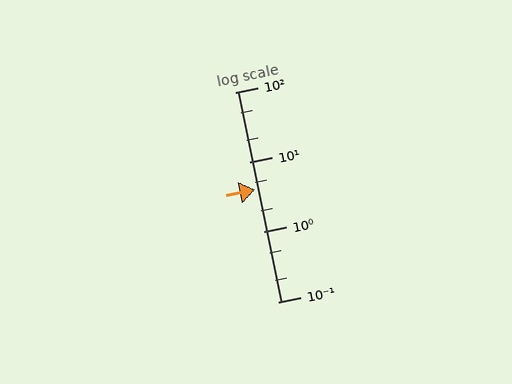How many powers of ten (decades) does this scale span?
The scale spans 3 decades, from 0.1 to 100.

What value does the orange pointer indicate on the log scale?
The pointer indicates approximately 4.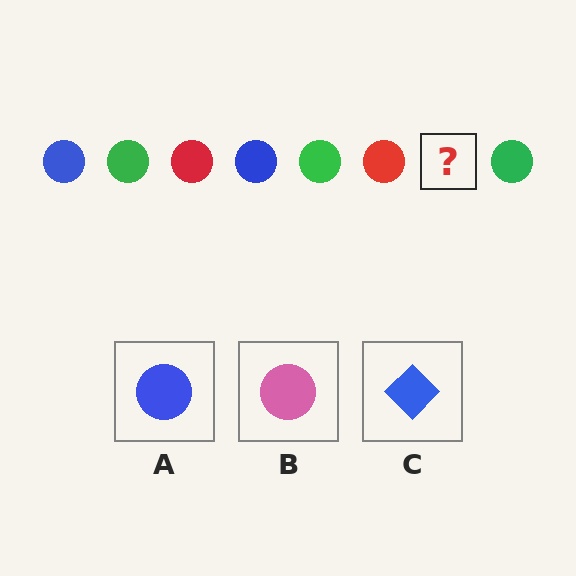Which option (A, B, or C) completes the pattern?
A.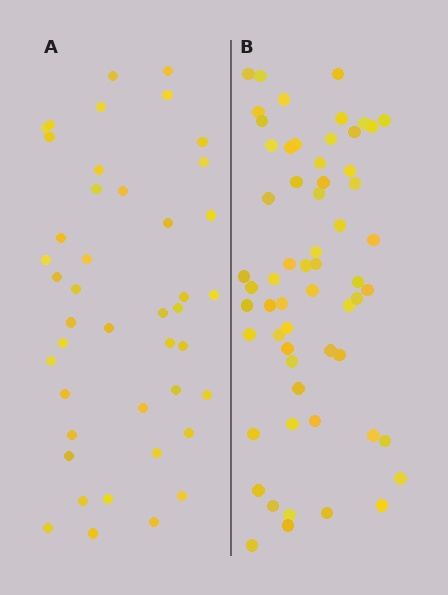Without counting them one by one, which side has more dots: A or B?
Region B (the right region) has more dots.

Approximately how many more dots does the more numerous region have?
Region B has approximately 15 more dots than region A.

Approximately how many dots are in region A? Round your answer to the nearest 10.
About 40 dots. (The exact count is 43, which rounds to 40.)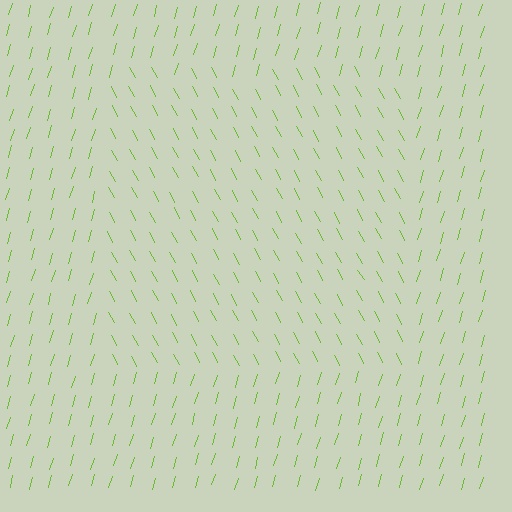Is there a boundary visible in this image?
Yes, there is a texture boundary formed by a change in line orientation.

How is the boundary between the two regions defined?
The boundary is defined purely by a change in line orientation (approximately 45 degrees difference). All lines are the same color and thickness.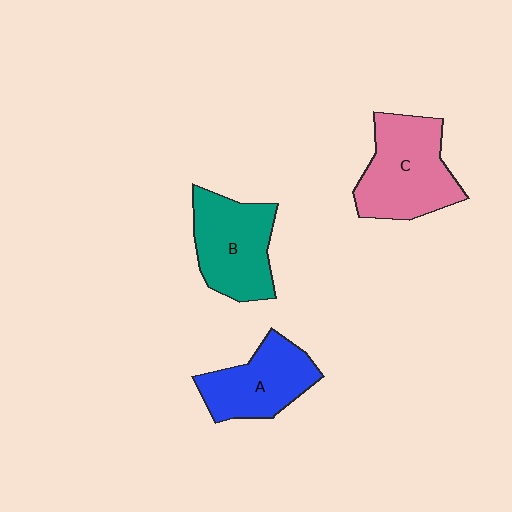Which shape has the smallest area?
Shape A (blue).